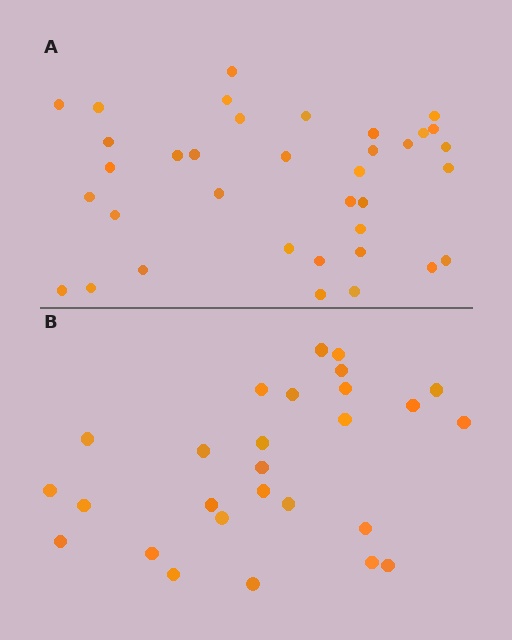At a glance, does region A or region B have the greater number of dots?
Region A (the top region) has more dots.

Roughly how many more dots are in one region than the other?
Region A has roughly 8 or so more dots than region B.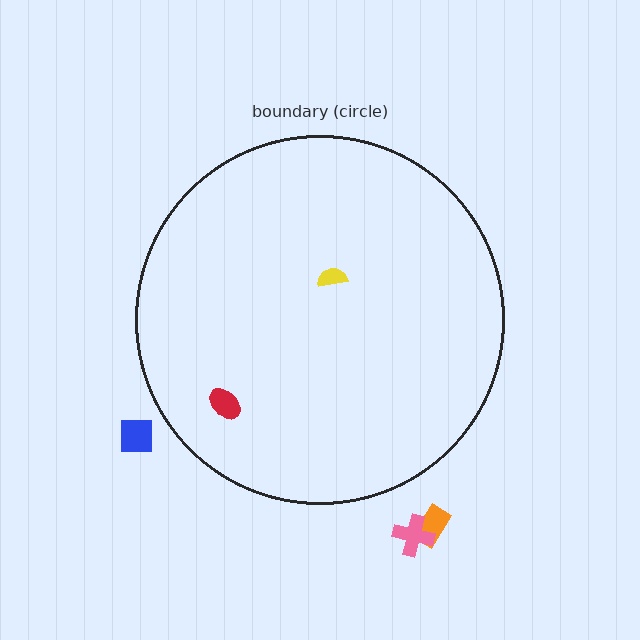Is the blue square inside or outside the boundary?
Outside.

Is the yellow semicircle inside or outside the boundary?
Inside.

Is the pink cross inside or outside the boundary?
Outside.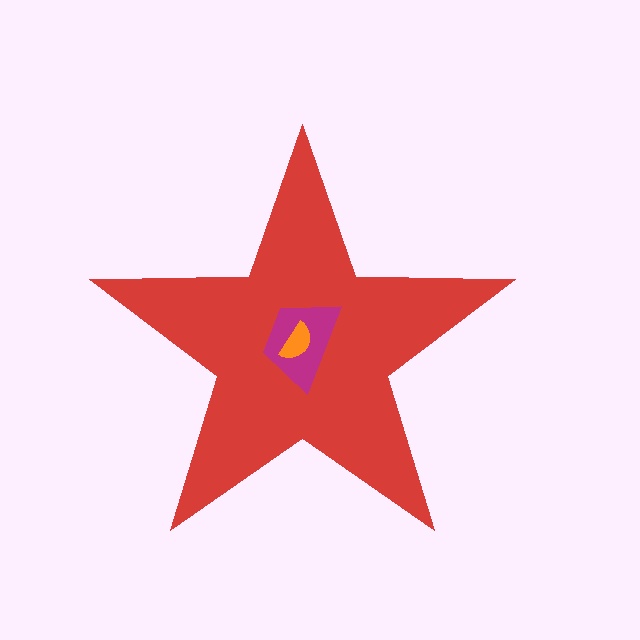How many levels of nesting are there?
3.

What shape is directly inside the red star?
The magenta trapezoid.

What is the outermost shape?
The red star.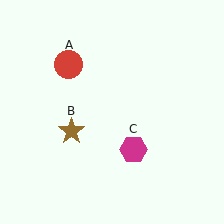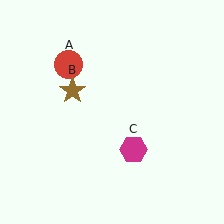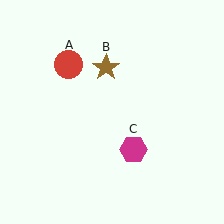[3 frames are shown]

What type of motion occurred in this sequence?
The brown star (object B) rotated clockwise around the center of the scene.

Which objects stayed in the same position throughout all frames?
Red circle (object A) and magenta hexagon (object C) remained stationary.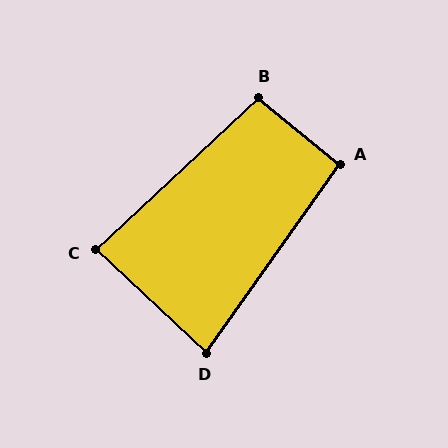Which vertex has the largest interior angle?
B, at approximately 98 degrees.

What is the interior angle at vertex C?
Approximately 86 degrees (approximately right).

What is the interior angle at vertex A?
Approximately 94 degrees (approximately right).